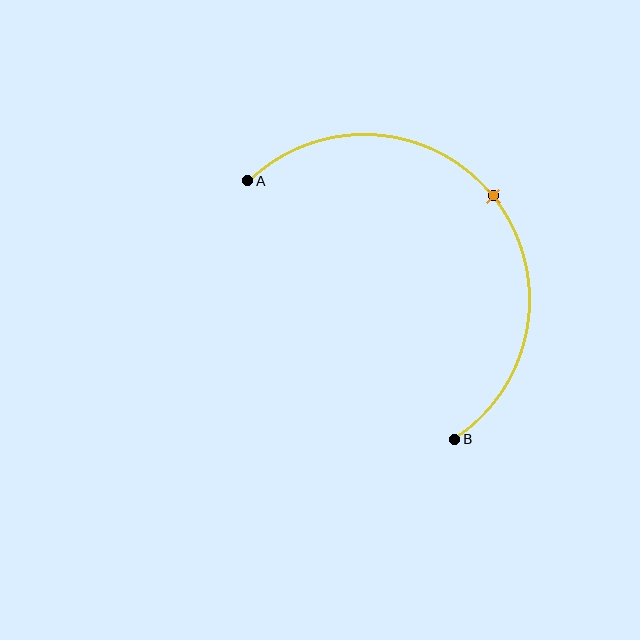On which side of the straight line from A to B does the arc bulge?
The arc bulges above and to the right of the straight line connecting A and B.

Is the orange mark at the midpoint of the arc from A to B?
Yes. The orange mark lies on the arc at equal arc-length from both A and B — it is the arc midpoint.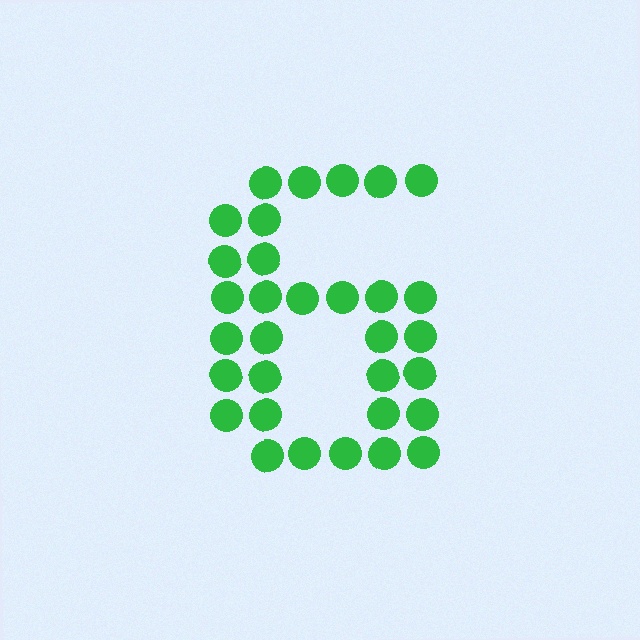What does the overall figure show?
The overall figure shows the digit 6.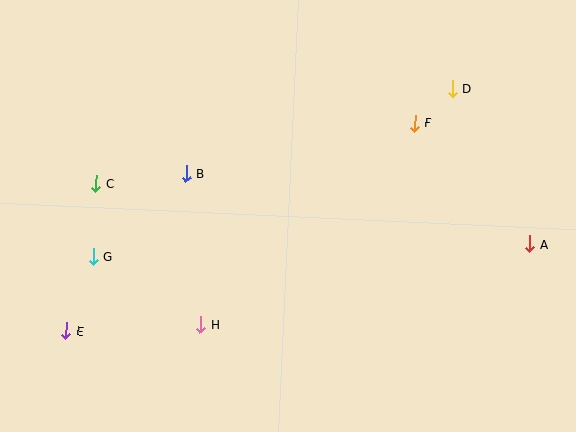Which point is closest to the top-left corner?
Point C is closest to the top-left corner.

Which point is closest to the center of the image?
Point B at (186, 174) is closest to the center.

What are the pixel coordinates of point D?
Point D is at (452, 88).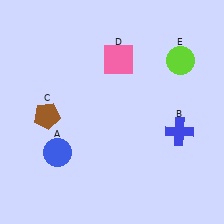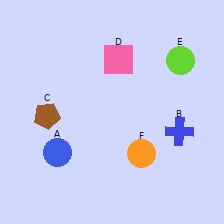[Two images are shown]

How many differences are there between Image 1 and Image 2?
There is 1 difference between the two images.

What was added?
An orange circle (F) was added in Image 2.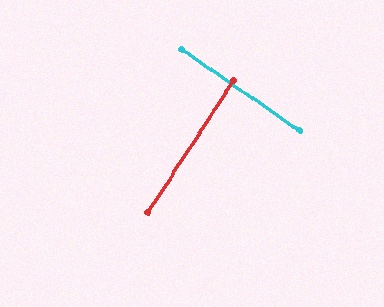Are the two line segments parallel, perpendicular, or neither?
Perpendicular — they meet at approximately 89°.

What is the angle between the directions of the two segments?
Approximately 89 degrees.